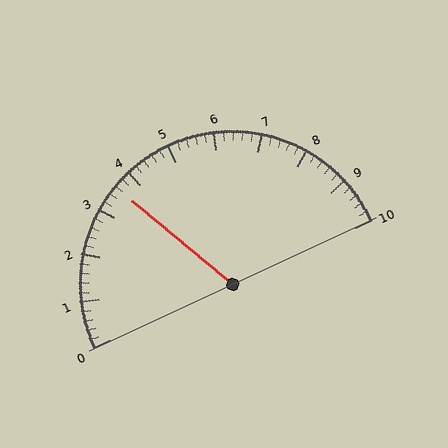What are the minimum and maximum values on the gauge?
The gauge ranges from 0 to 10.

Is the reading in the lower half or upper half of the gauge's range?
The reading is in the lower half of the range (0 to 10).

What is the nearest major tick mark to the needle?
The nearest major tick mark is 4.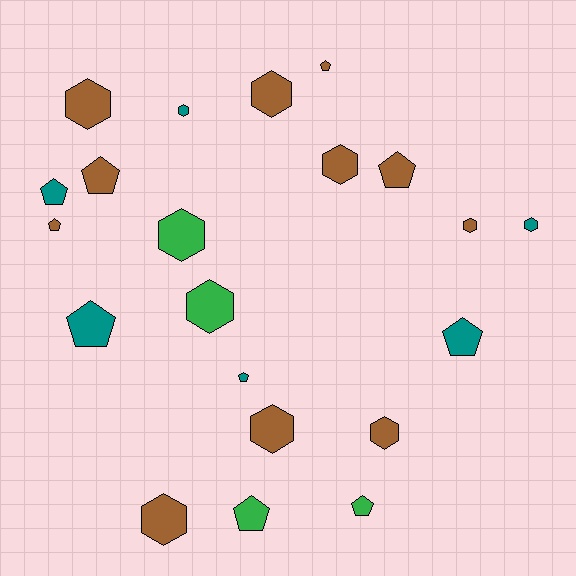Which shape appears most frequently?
Hexagon, with 11 objects.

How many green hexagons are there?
There are 2 green hexagons.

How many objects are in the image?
There are 21 objects.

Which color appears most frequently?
Brown, with 11 objects.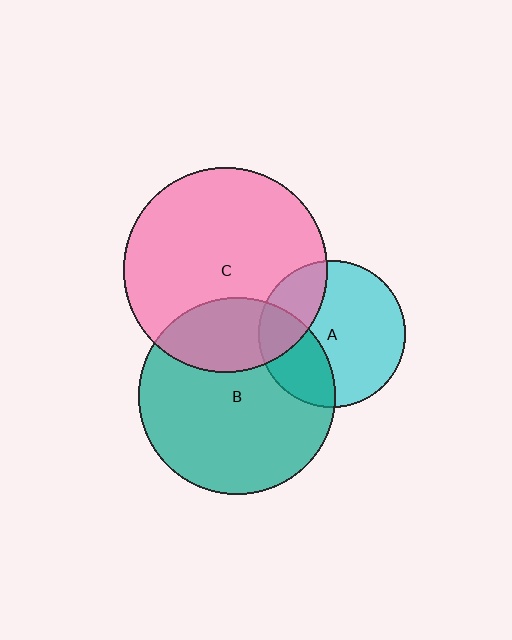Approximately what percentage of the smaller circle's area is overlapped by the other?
Approximately 25%.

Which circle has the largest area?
Circle C (pink).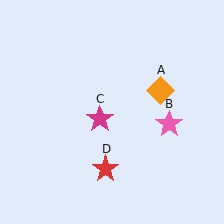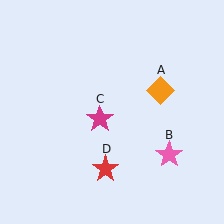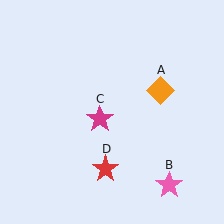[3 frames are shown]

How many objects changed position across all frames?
1 object changed position: pink star (object B).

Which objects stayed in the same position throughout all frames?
Orange diamond (object A) and magenta star (object C) and red star (object D) remained stationary.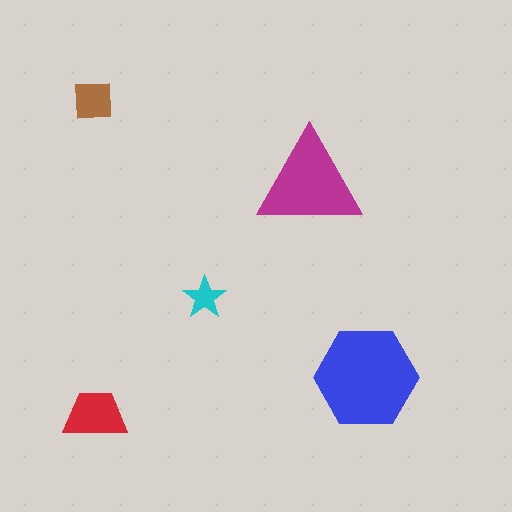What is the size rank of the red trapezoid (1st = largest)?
3rd.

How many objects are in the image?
There are 5 objects in the image.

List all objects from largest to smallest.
The blue hexagon, the magenta triangle, the red trapezoid, the brown square, the cyan star.